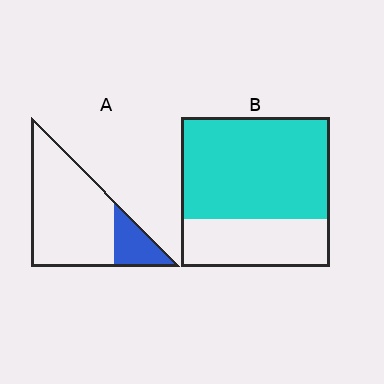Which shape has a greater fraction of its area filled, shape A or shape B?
Shape B.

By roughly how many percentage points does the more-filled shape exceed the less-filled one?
By roughly 50 percentage points (B over A).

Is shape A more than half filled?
No.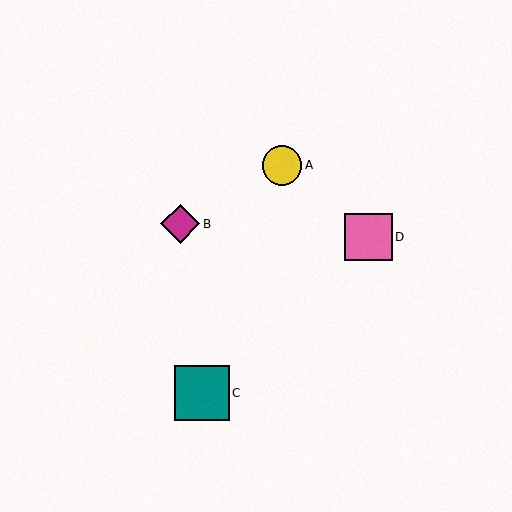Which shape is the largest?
The teal square (labeled C) is the largest.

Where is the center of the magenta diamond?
The center of the magenta diamond is at (180, 224).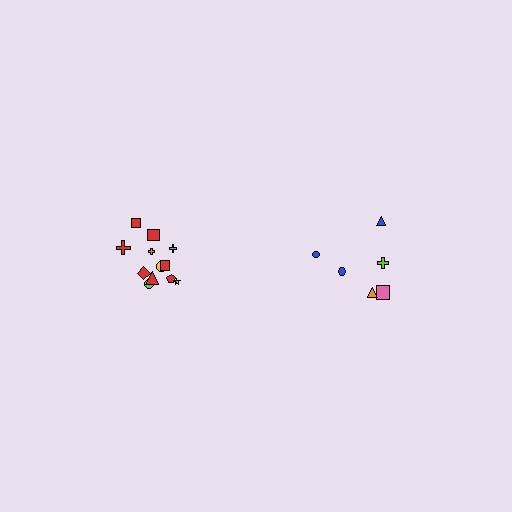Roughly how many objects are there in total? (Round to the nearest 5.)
Roughly 20 objects in total.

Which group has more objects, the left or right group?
The left group.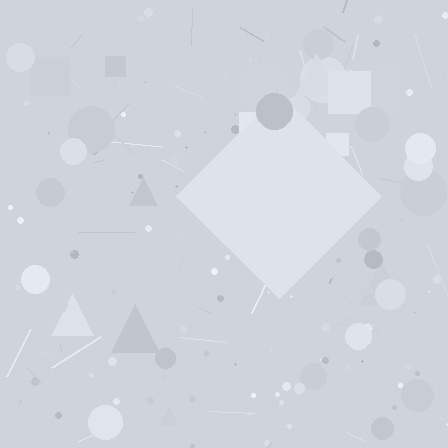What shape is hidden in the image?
A diamond is hidden in the image.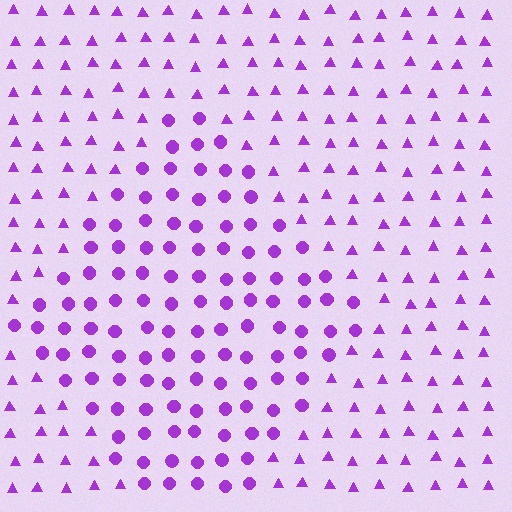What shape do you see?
I see a diamond.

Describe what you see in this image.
The image is filled with small purple elements arranged in a uniform grid. A diamond-shaped region contains circles, while the surrounding area contains triangles. The boundary is defined purely by the change in element shape.